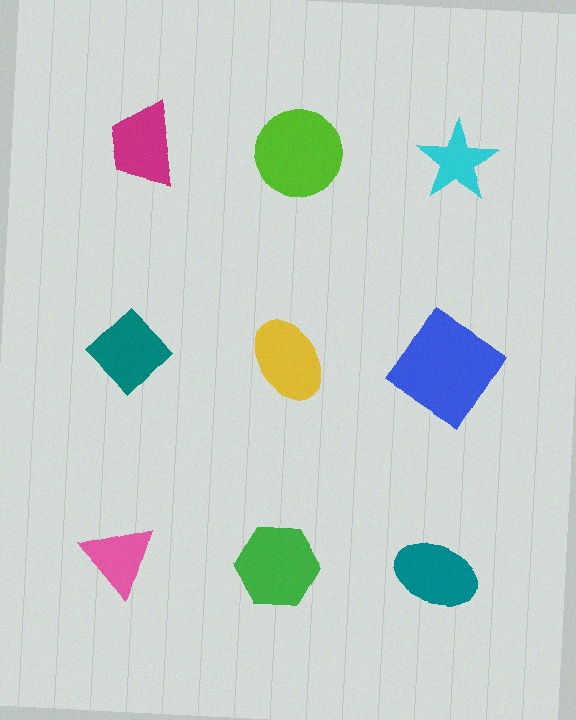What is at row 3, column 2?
A green hexagon.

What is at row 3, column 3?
A teal ellipse.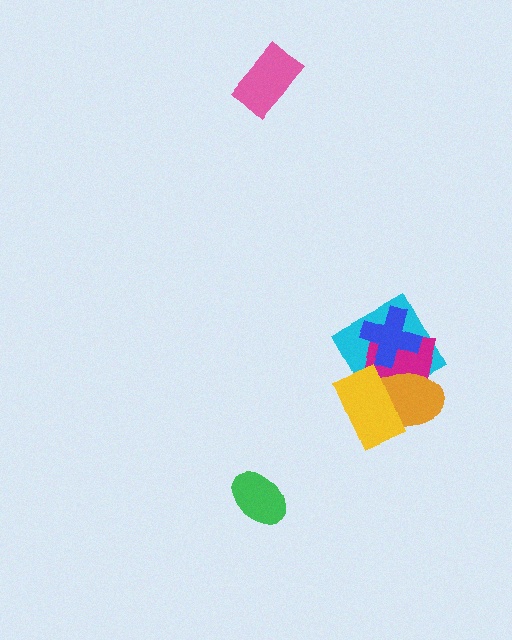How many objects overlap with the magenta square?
4 objects overlap with the magenta square.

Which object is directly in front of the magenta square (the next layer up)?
The orange ellipse is directly in front of the magenta square.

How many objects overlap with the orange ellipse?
3 objects overlap with the orange ellipse.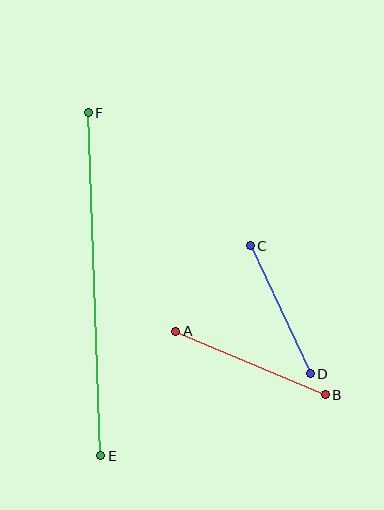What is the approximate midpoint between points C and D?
The midpoint is at approximately (280, 310) pixels.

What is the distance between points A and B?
The distance is approximately 162 pixels.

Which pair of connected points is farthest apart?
Points E and F are farthest apart.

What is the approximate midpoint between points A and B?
The midpoint is at approximately (250, 363) pixels.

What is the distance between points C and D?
The distance is approximately 141 pixels.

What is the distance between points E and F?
The distance is approximately 343 pixels.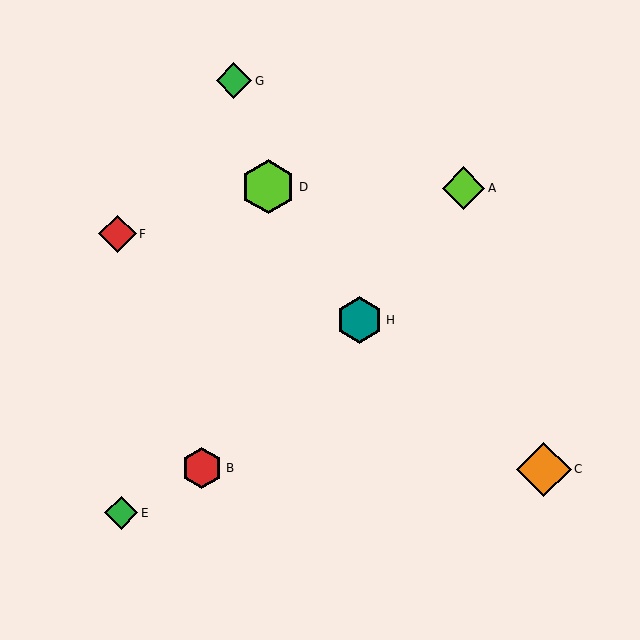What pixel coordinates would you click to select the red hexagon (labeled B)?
Click at (202, 468) to select the red hexagon B.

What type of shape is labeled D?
Shape D is a lime hexagon.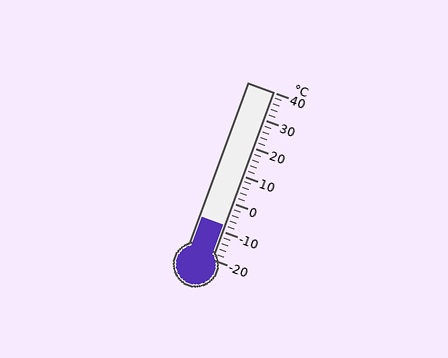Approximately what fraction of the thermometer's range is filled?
The thermometer is filled to approximately 20% of its range.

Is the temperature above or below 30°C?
The temperature is below 30°C.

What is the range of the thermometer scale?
The thermometer scale ranges from -20°C to 40°C.